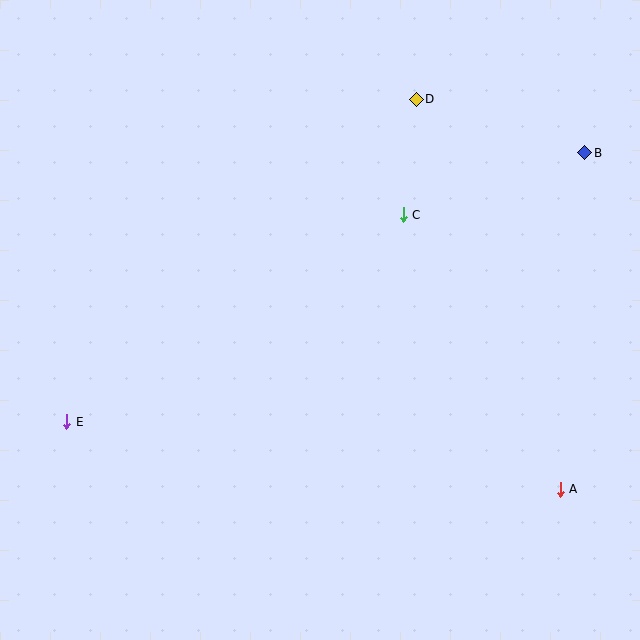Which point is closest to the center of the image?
Point C at (403, 215) is closest to the center.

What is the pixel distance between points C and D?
The distance between C and D is 117 pixels.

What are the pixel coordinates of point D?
Point D is at (416, 99).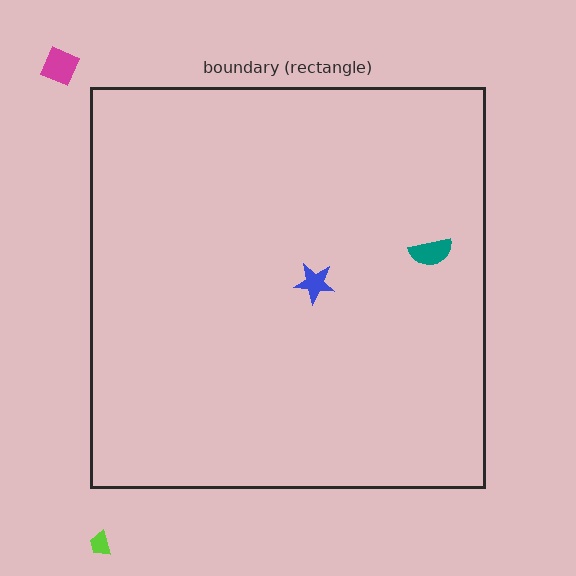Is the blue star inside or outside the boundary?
Inside.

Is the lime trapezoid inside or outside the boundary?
Outside.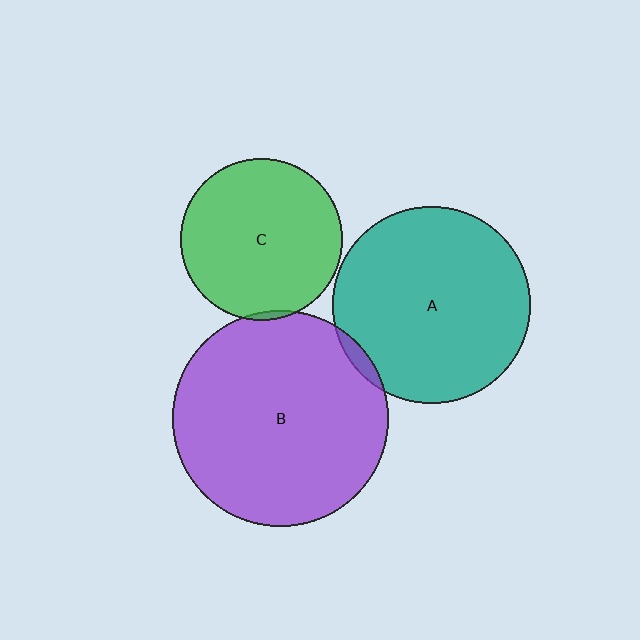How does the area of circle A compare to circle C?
Approximately 1.5 times.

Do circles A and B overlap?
Yes.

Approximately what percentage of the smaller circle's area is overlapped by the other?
Approximately 5%.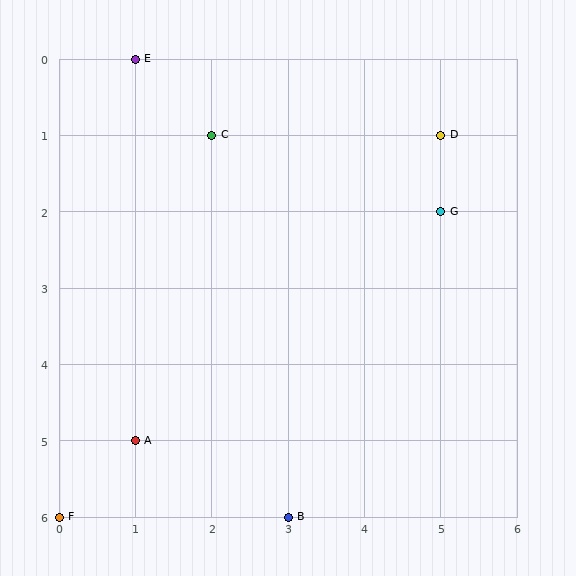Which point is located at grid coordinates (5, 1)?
Point D is at (5, 1).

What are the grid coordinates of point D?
Point D is at grid coordinates (5, 1).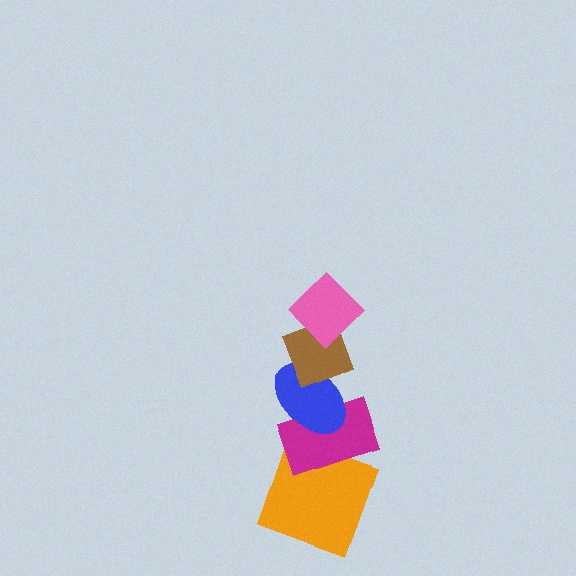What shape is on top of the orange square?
The magenta rectangle is on top of the orange square.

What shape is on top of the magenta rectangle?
The blue ellipse is on top of the magenta rectangle.